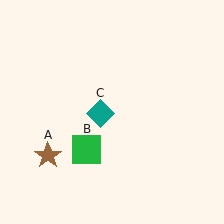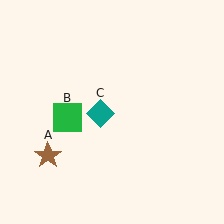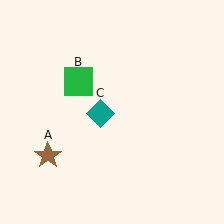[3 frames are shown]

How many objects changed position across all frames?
1 object changed position: green square (object B).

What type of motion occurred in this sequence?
The green square (object B) rotated clockwise around the center of the scene.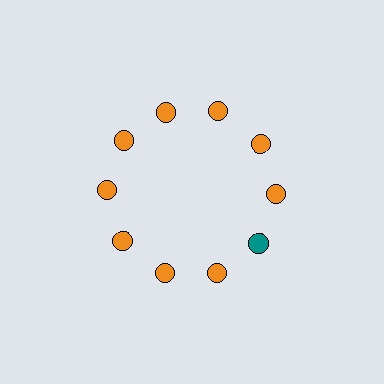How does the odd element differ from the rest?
It has a different color: teal instead of orange.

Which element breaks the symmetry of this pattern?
The teal circle at roughly the 4 o'clock position breaks the symmetry. All other shapes are orange circles.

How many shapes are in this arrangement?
There are 10 shapes arranged in a ring pattern.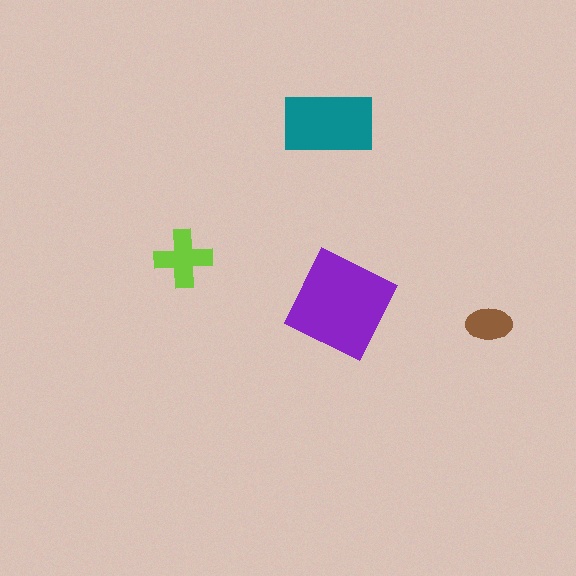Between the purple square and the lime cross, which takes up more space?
The purple square.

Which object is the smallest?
The brown ellipse.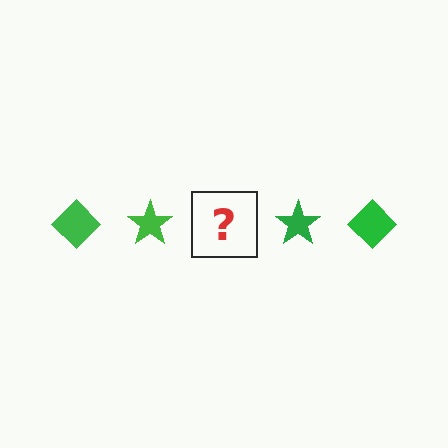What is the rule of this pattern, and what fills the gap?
The rule is that the pattern cycles through diamond, star shapes in green. The gap should be filled with a green diamond.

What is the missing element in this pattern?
The missing element is a green diamond.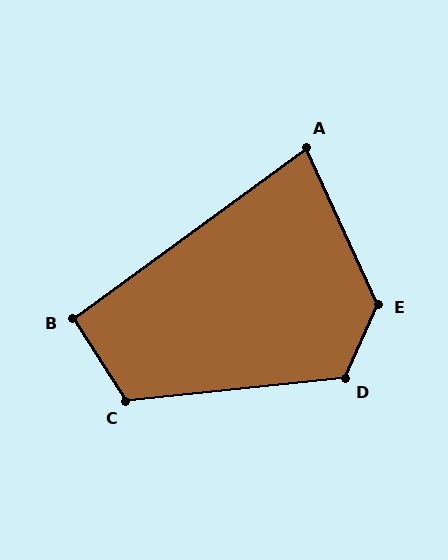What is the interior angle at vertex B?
Approximately 93 degrees (approximately right).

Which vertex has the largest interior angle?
E, at approximately 131 degrees.